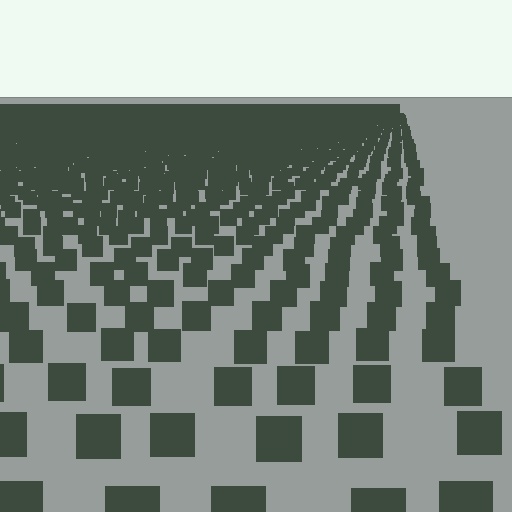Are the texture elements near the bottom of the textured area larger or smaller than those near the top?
Larger. Near the bottom, elements are closer to the viewer and appear at a bigger on-screen size.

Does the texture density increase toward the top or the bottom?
Density increases toward the top.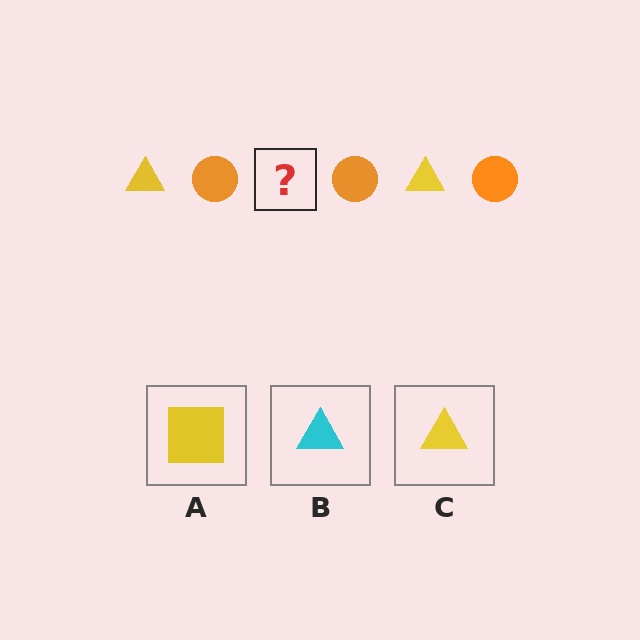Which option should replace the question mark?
Option C.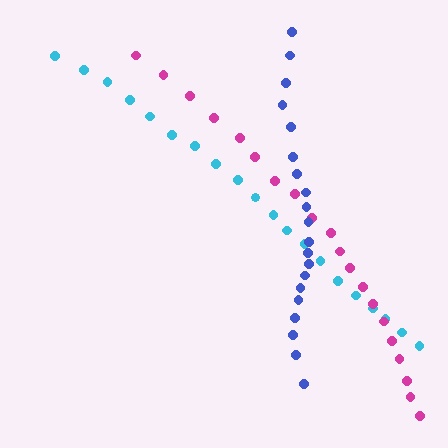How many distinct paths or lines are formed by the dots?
There are 3 distinct paths.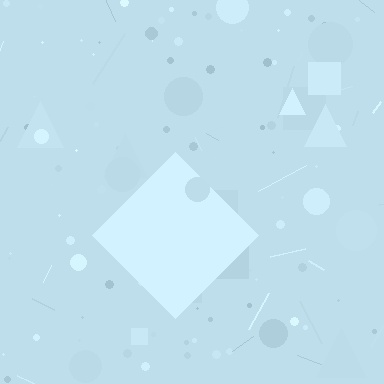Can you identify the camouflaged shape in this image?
The camouflaged shape is a diamond.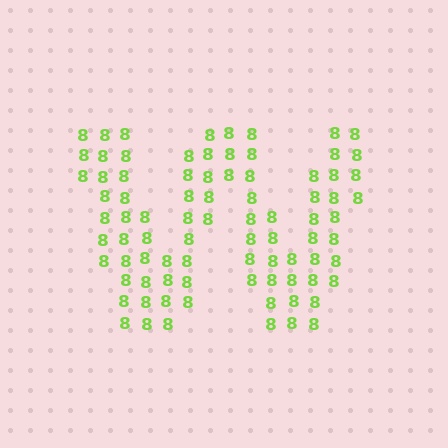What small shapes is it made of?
It is made of small digit 8's.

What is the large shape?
The large shape is the letter W.